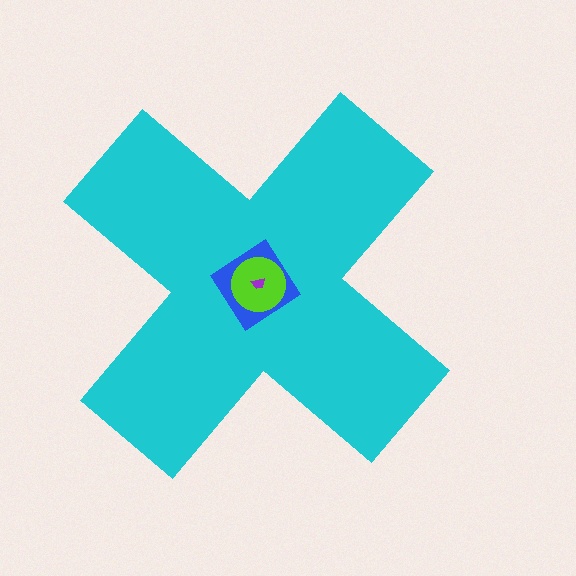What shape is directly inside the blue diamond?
The lime circle.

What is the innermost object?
The purple trapezoid.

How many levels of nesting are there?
4.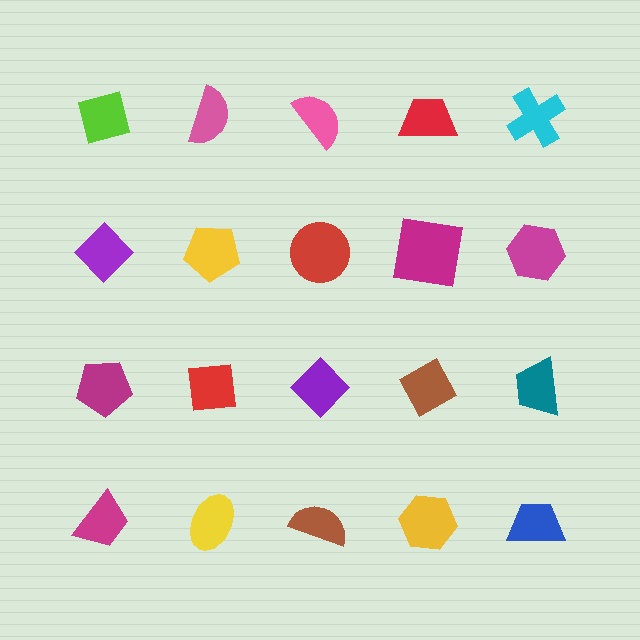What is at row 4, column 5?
A blue trapezoid.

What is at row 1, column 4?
A red trapezoid.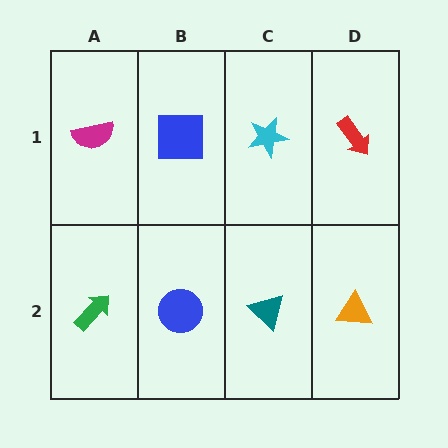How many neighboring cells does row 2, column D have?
2.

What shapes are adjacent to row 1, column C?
A teal triangle (row 2, column C), a blue square (row 1, column B), a red arrow (row 1, column D).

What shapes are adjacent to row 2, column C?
A cyan star (row 1, column C), a blue circle (row 2, column B), an orange triangle (row 2, column D).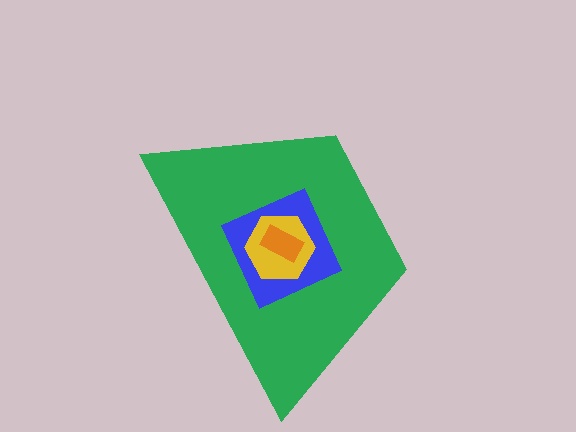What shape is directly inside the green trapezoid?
The blue diamond.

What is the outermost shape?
The green trapezoid.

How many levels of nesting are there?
4.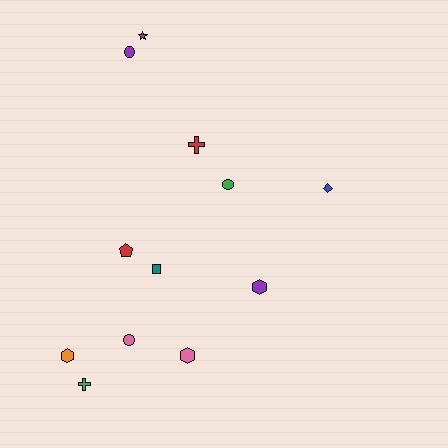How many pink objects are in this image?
There are 2 pink objects.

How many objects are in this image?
There are 12 objects.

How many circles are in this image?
There are 3 circles.